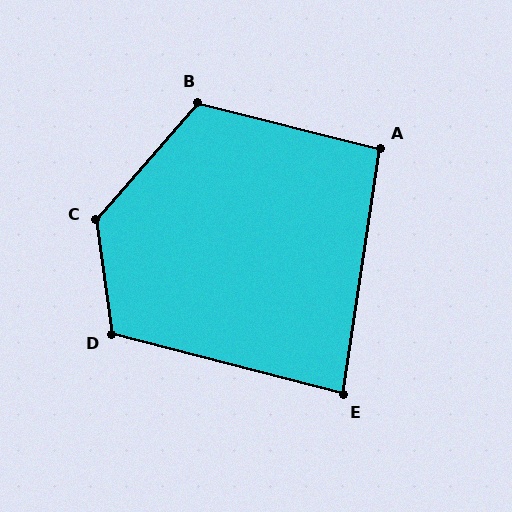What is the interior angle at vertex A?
Approximately 96 degrees (obtuse).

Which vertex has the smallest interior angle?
E, at approximately 84 degrees.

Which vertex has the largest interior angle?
C, at approximately 131 degrees.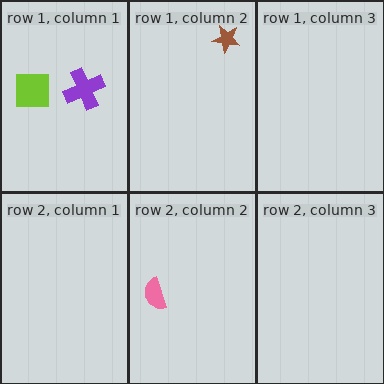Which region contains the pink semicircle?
The row 2, column 2 region.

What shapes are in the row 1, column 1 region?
The lime square, the purple cross.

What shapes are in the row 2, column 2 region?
The pink semicircle.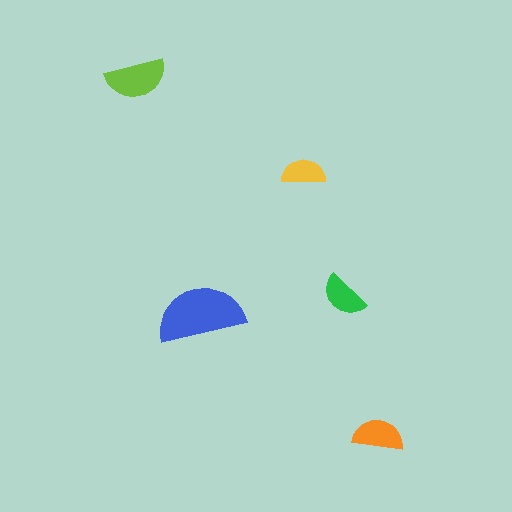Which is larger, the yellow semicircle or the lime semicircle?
The lime one.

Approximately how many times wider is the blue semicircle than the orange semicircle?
About 1.5 times wider.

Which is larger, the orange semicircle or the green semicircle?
The orange one.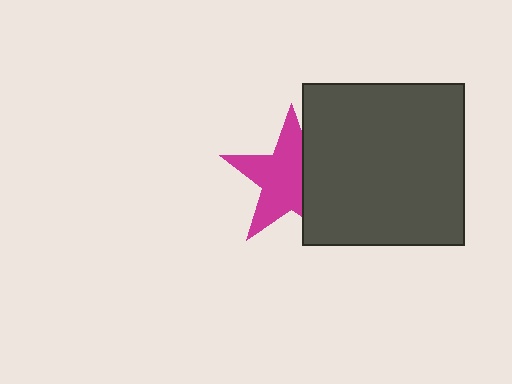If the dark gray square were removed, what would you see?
You would see the complete magenta star.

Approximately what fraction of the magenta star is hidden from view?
Roughly 36% of the magenta star is hidden behind the dark gray square.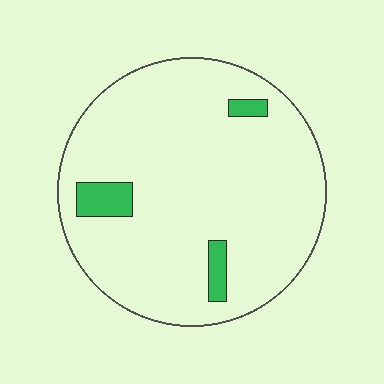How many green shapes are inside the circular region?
3.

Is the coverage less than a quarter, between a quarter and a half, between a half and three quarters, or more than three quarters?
Less than a quarter.